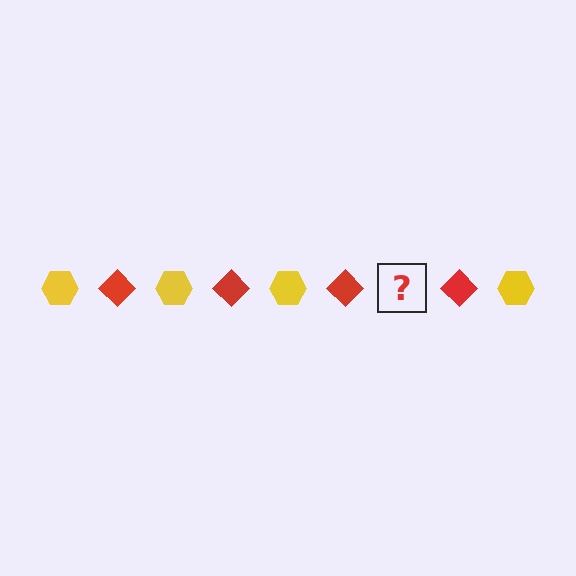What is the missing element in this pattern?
The missing element is a yellow hexagon.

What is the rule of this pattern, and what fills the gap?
The rule is that the pattern alternates between yellow hexagon and red diamond. The gap should be filled with a yellow hexagon.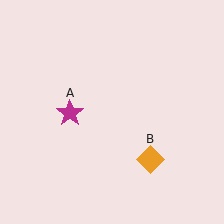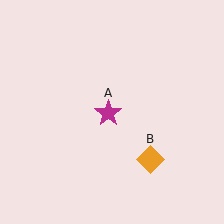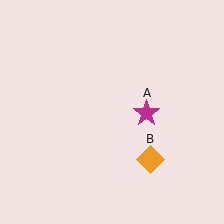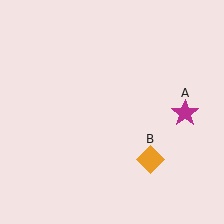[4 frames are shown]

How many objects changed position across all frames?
1 object changed position: magenta star (object A).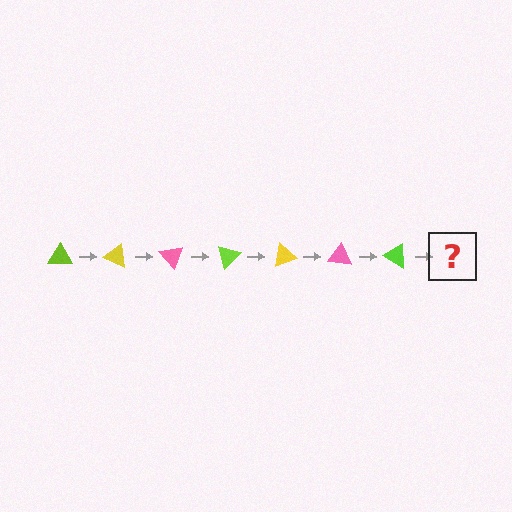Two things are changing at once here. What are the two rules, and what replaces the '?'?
The two rules are that it rotates 25 degrees each step and the color cycles through lime, yellow, and pink. The '?' should be a yellow triangle, rotated 175 degrees from the start.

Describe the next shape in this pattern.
It should be a yellow triangle, rotated 175 degrees from the start.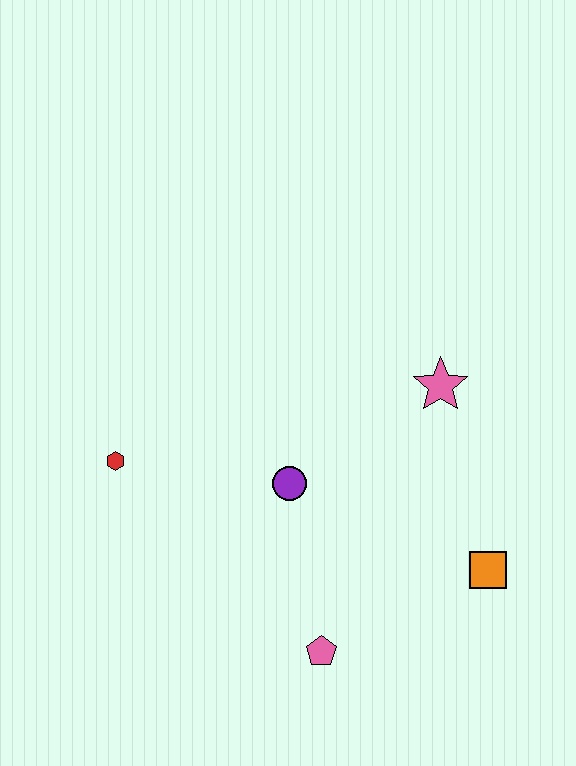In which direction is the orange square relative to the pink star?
The orange square is below the pink star.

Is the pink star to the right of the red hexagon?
Yes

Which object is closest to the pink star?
The purple circle is closest to the pink star.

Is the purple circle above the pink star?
No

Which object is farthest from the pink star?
The red hexagon is farthest from the pink star.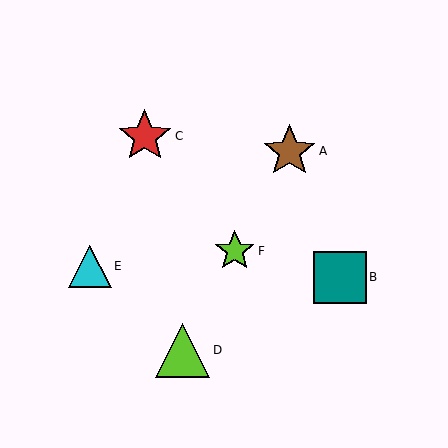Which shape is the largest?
The lime triangle (labeled D) is the largest.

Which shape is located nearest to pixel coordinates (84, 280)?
The cyan triangle (labeled E) at (90, 266) is nearest to that location.